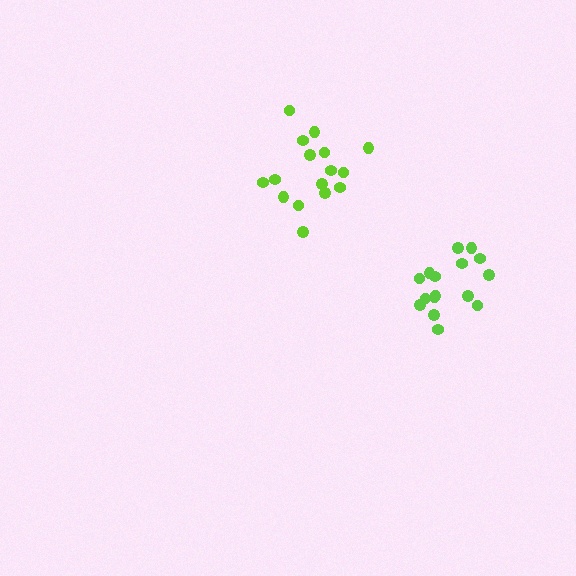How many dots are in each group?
Group 1: 16 dots, Group 2: 16 dots (32 total).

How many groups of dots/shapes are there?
There are 2 groups.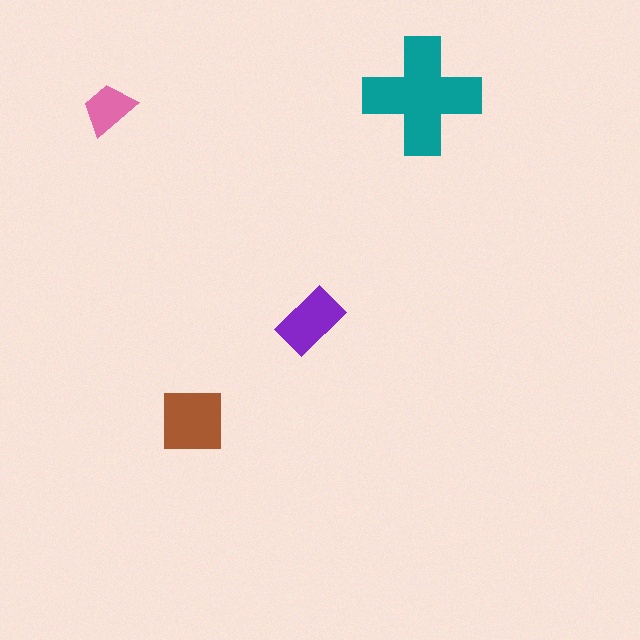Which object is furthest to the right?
The teal cross is rightmost.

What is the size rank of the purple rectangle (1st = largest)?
3rd.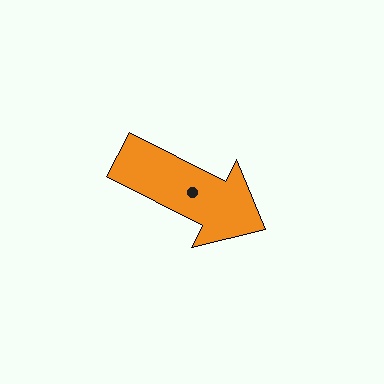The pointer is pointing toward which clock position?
Roughly 4 o'clock.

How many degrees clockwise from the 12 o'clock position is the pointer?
Approximately 117 degrees.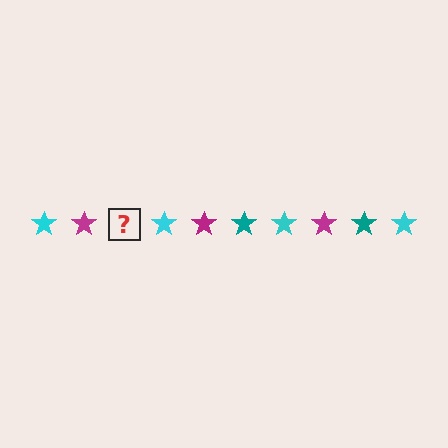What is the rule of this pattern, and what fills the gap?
The rule is that the pattern cycles through cyan, magenta, teal stars. The gap should be filled with a teal star.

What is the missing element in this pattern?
The missing element is a teal star.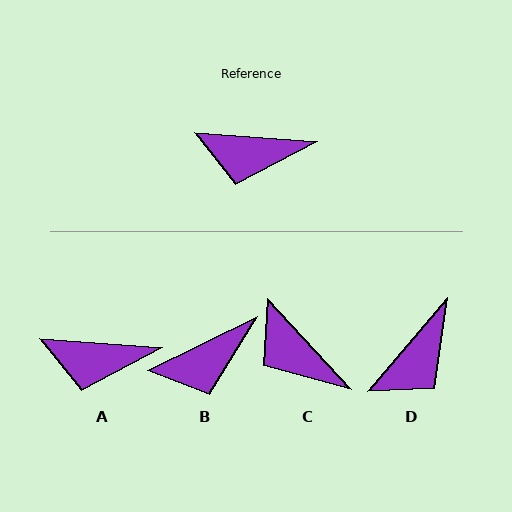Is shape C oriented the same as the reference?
No, it is off by about 42 degrees.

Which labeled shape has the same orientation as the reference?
A.